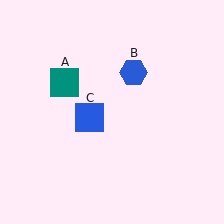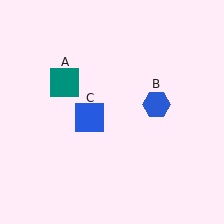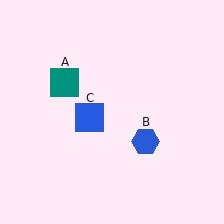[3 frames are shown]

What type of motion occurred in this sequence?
The blue hexagon (object B) rotated clockwise around the center of the scene.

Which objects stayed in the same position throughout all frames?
Teal square (object A) and blue square (object C) remained stationary.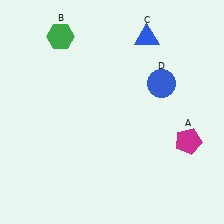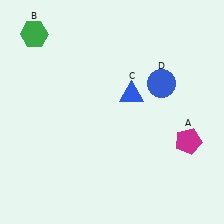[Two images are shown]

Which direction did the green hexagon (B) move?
The green hexagon (B) moved left.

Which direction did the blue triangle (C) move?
The blue triangle (C) moved down.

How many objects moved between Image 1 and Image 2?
2 objects moved between the two images.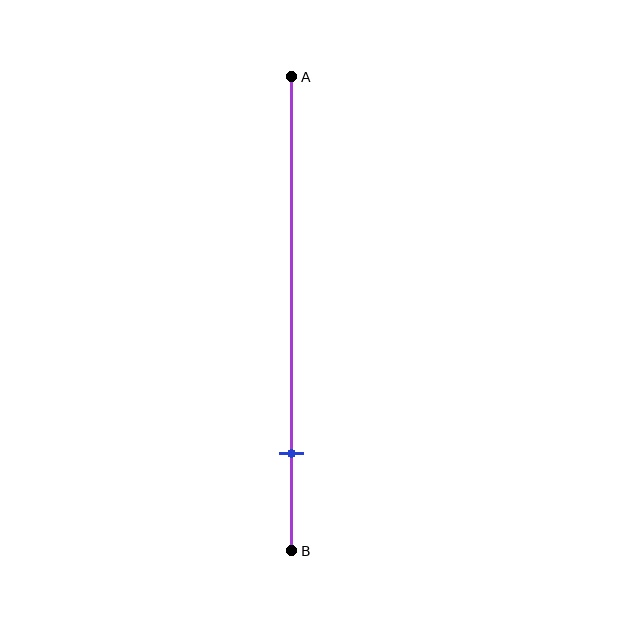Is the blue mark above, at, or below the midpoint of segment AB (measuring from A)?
The blue mark is below the midpoint of segment AB.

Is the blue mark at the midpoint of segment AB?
No, the mark is at about 80% from A, not at the 50% midpoint.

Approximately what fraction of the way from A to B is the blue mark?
The blue mark is approximately 80% of the way from A to B.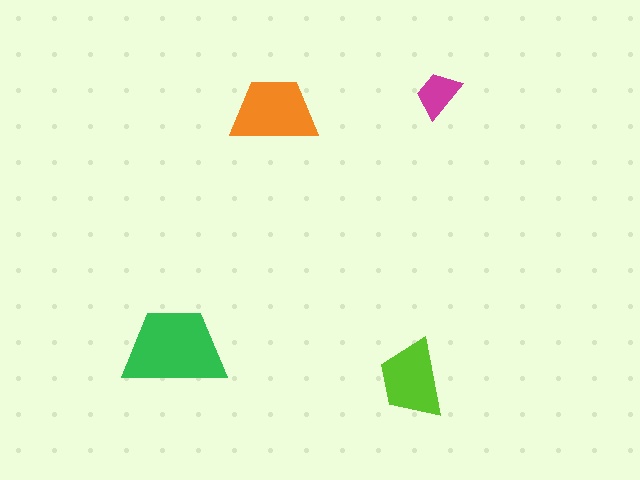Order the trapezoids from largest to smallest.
the green one, the orange one, the lime one, the magenta one.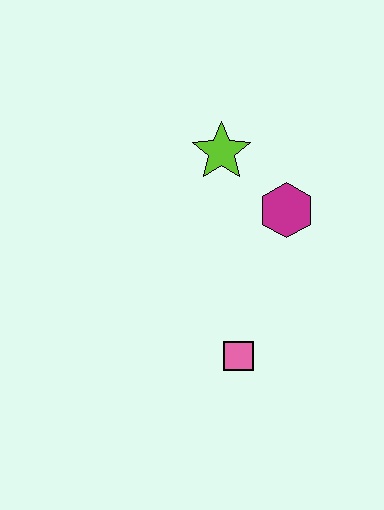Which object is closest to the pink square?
The magenta hexagon is closest to the pink square.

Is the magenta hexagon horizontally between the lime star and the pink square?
No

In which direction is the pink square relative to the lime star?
The pink square is below the lime star.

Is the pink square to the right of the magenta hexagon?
No